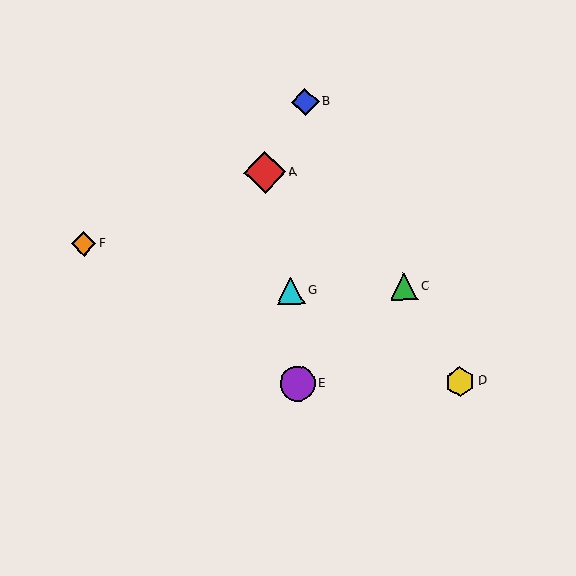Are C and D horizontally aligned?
No, C is at y≈286 and D is at y≈382.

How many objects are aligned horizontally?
2 objects (C, G) are aligned horizontally.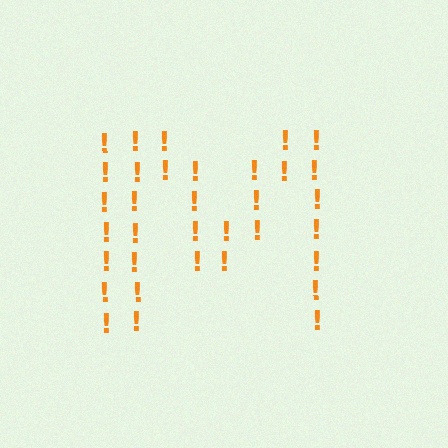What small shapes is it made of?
It is made of small exclamation marks.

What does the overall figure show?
The overall figure shows the letter M.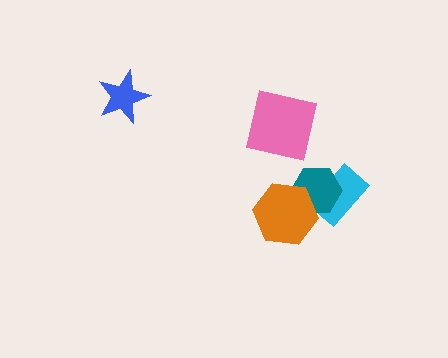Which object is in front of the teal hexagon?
The orange hexagon is in front of the teal hexagon.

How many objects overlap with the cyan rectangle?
1 object overlaps with the cyan rectangle.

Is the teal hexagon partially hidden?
Yes, it is partially covered by another shape.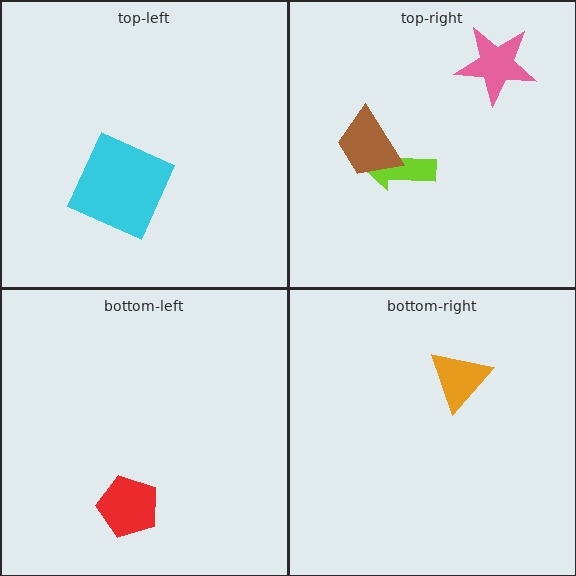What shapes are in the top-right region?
The lime arrow, the brown trapezoid, the pink star.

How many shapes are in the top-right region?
3.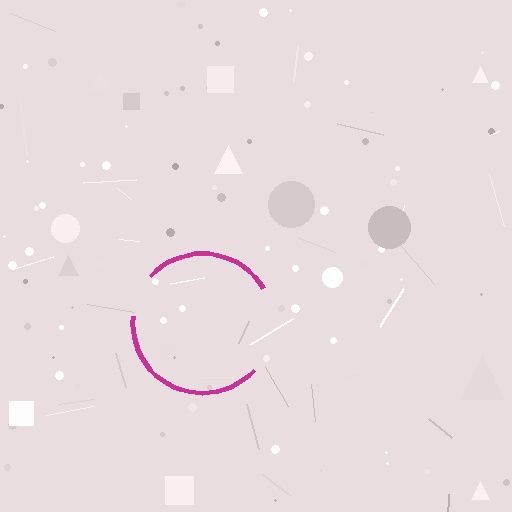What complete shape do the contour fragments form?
The contour fragments form a circle.